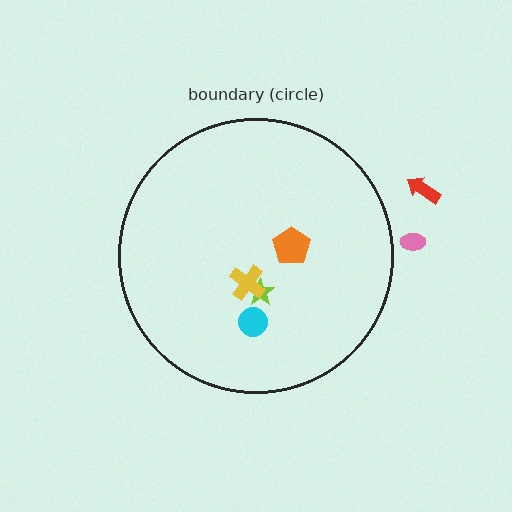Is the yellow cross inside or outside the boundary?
Inside.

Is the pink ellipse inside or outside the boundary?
Outside.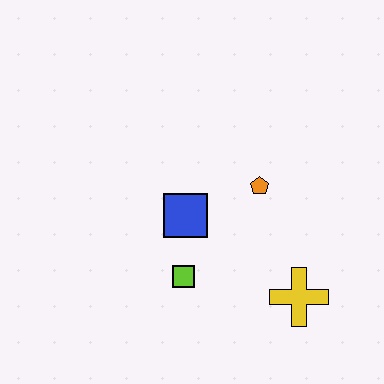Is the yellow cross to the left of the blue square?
No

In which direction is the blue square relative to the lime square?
The blue square is above the lime square.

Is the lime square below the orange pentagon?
Yes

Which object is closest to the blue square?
The lime square is closest to the blue square.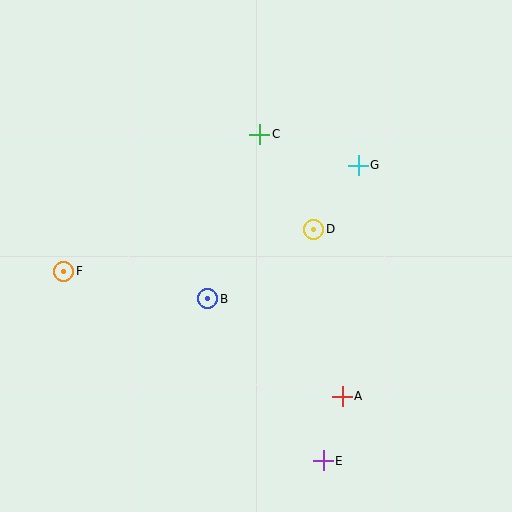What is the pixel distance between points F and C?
The distance between F and C is 239 pixels.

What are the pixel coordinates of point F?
Point F is at (64, 271).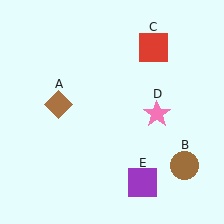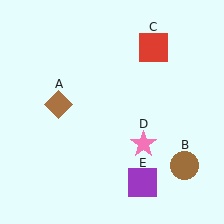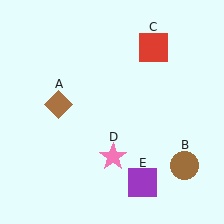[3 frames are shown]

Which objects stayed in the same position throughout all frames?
Brown diamond (object A) and brown circle (object B) and red square (object C) and purple square (object E) remained stationary.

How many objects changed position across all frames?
1 object changed position: pink star (object D).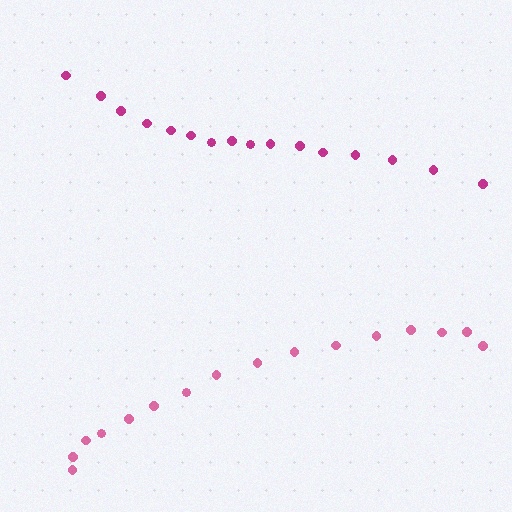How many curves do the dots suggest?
There are 2 distinct paths.